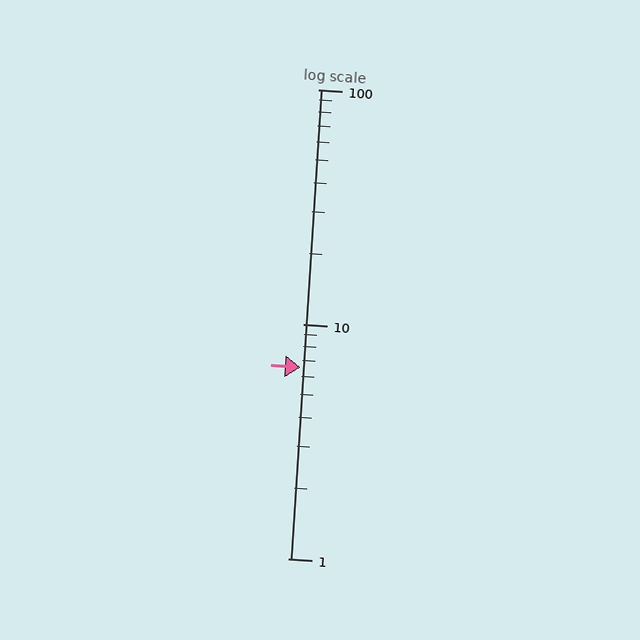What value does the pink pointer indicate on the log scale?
The pointer indicates approximately 6.5.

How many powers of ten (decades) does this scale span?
The scale spans 2 decades, from 1 to 100.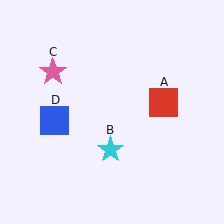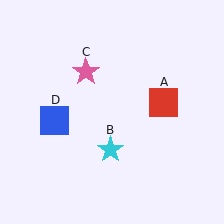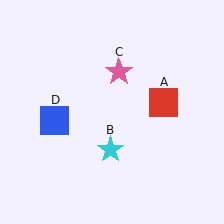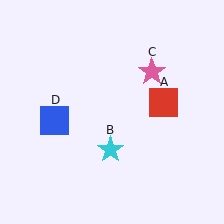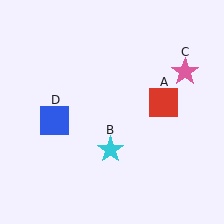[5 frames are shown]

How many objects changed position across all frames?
1 object changed position: pink star (object C).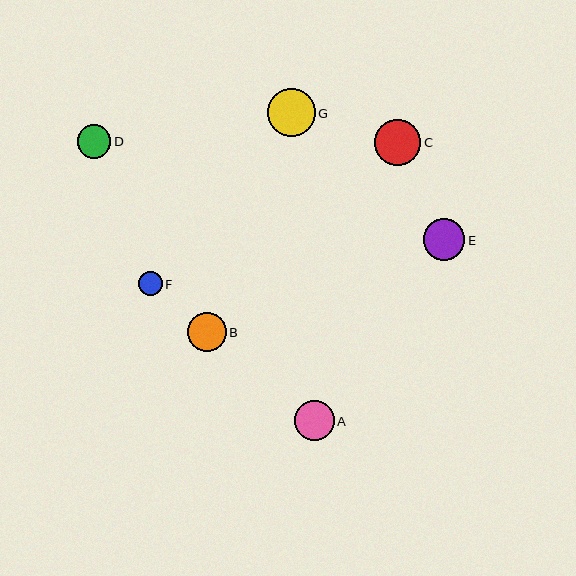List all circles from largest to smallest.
From largest to smallest: G, C, E, A, B, D, F.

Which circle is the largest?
Circle G is the largest with a size of approximately 47 pixels.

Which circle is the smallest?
Circle F is the smallest with a size of approximately 24 pixels.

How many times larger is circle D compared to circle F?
Circle D is approximately 1.4 times the size of circle F.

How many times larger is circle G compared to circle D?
Circle G is approximately 1.4 times the size of circle D.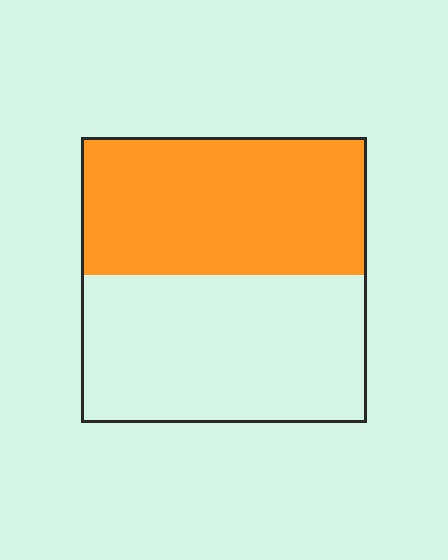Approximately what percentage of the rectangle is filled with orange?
Approximately 50%.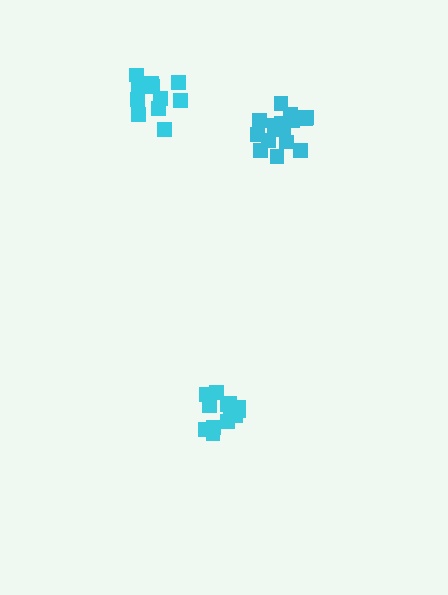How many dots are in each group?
Group 1: 16 dots, Group 2: 11 dots, Group 3: 13 dots (40 total).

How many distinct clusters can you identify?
There are 3 distinct clusters.